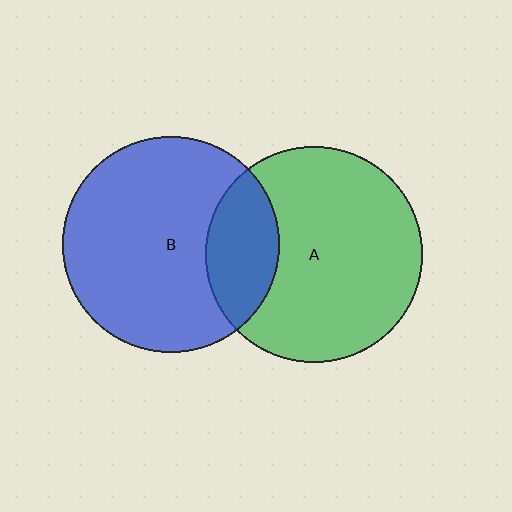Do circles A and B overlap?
Yes.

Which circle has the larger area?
Circle A (green).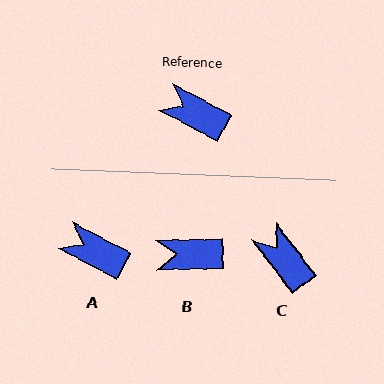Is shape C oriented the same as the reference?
No, it is off by about 25 degrees.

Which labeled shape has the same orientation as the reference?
A.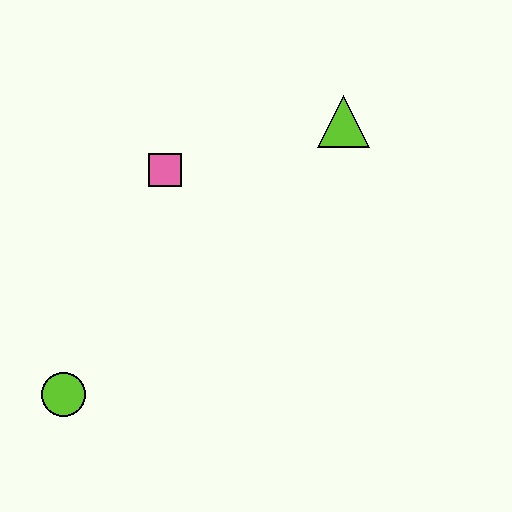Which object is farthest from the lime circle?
The lime triangle is farthest from the lime circle.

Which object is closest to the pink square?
The lime triangle is closest to the pink square.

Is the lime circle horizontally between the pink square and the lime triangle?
No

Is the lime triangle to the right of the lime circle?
Yes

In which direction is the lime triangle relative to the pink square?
The lime triangle is to the right of the pink square.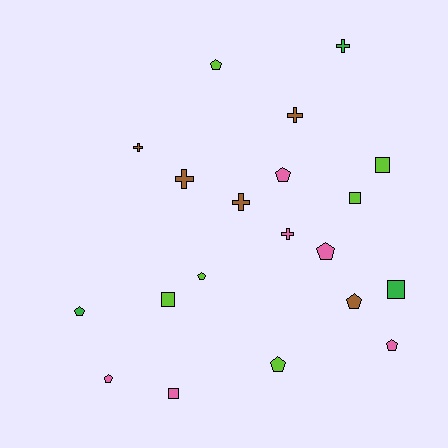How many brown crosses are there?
There are 4 brown crosses.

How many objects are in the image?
There are 20 objects.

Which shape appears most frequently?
Pentagon, with 9 objects.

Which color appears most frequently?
Pink, with 6 objects.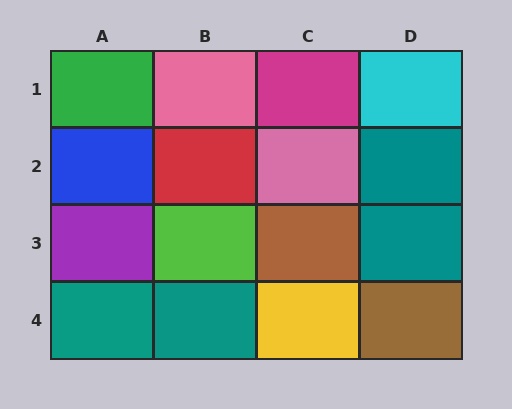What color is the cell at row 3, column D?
Teal.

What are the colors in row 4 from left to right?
Teal, teal, yellow, brown.